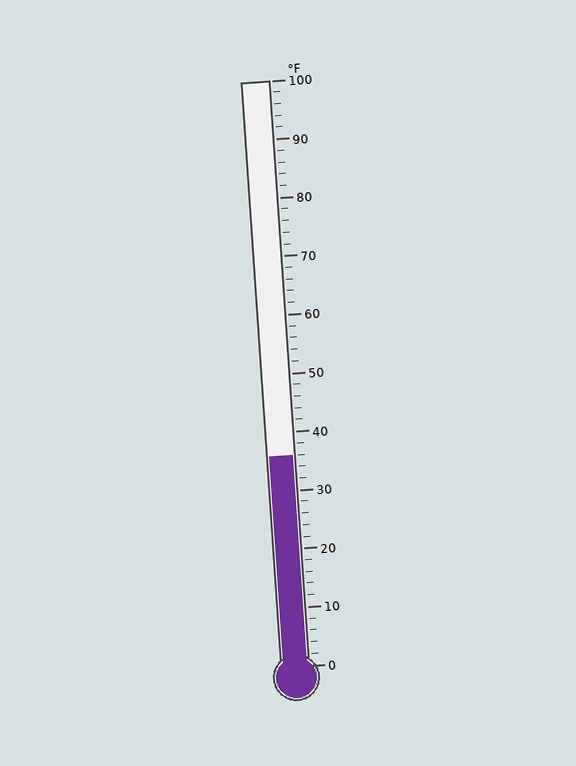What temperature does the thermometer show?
The thermometer shows approximately 36°F.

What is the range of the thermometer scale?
The thermometer scale ranges from 0°F to 100°F.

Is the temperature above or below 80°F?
The temperature is below 80°F.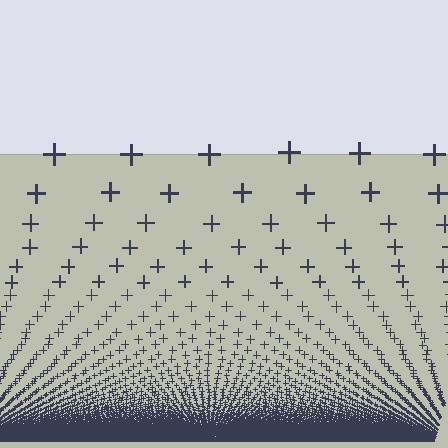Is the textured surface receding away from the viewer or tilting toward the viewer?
The surface appears to tilt toward the viewer. Texture elements get larger and sparser toward the top.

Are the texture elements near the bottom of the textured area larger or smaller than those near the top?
Smaller. The gradient is inverted — elements near the bottom are smaller and denser.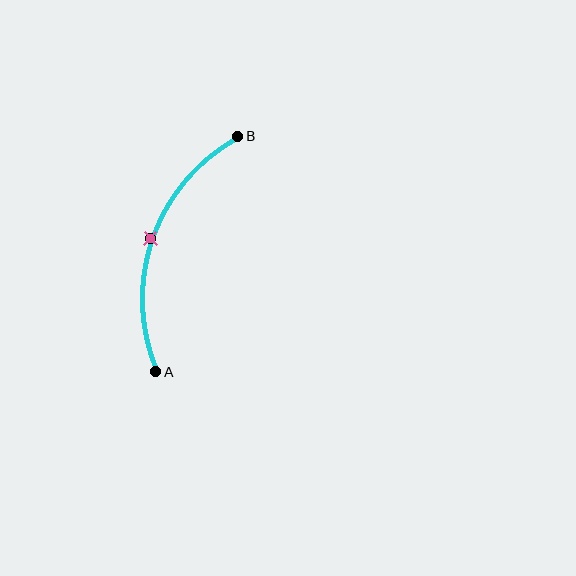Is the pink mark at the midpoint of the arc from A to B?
Yes. The pink mark lies on the arc at equal arc-length from both A and B — it is the arc midpoint.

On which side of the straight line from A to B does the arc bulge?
The arc bulges to the left of the straight line connecting A and B.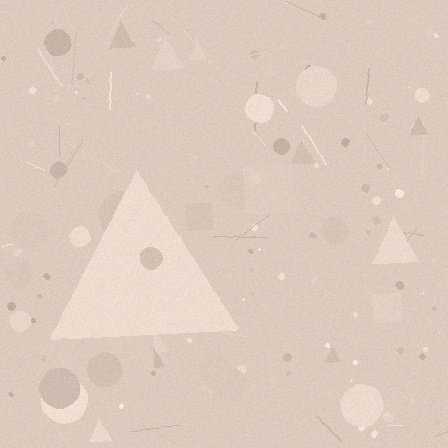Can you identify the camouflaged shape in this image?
The camouflaged shape is a triangle.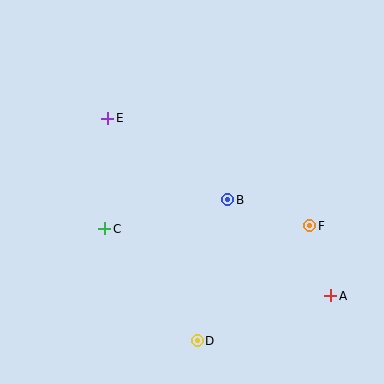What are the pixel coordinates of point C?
Point C is at (105, 229).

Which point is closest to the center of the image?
Point B at (228, 200) is closest to the center.